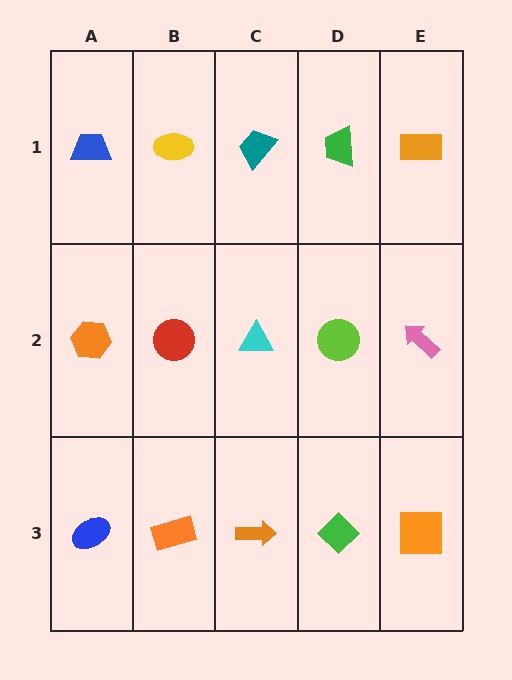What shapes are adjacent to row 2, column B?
A yellow ellipse (row 1, column B), an orange rectangle (row 3, column B), an orange hexagon (row 2, column A), a cyan triangle (row 2, column C).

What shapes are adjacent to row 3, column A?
An orange hexagon (row 2, column A), an orange rectangle (row 3, column B).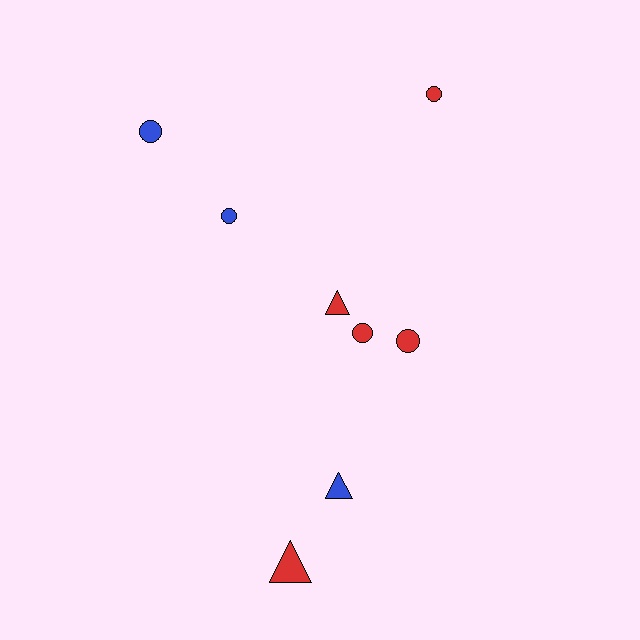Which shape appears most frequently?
Circle, with 5 objects.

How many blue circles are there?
There are 2 blue circles.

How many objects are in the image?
There are 8 objects.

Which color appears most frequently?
Red, with 5 objects.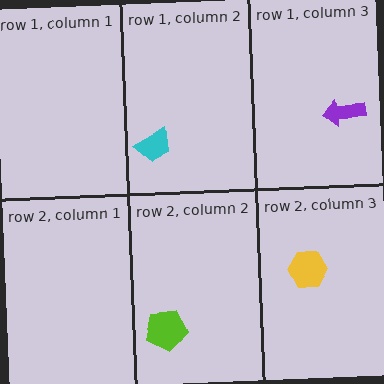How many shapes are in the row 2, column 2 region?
1.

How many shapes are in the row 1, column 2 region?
1.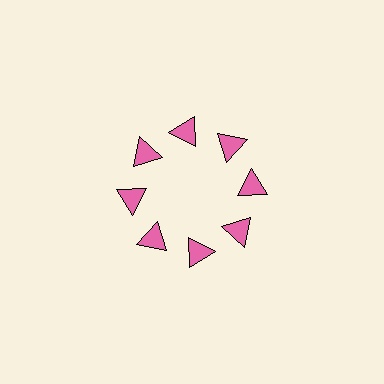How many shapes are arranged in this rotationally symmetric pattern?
There are 8 shapes, arranged in 8 groups of 1.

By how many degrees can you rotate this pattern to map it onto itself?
The pattern maps onto itself every 45 degrees of rotation.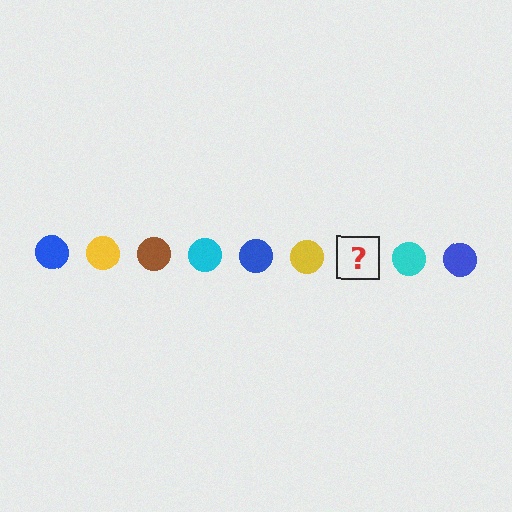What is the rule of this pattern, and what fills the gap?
The rule is that the pattern cycles through blue, yellow, brown, cyan circles. The gap should be filled with a brown circle.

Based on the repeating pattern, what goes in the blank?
The blank should be a brown circle.